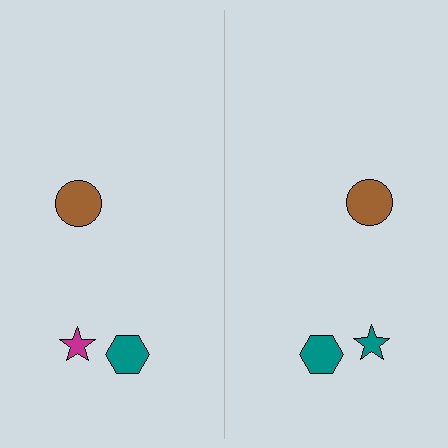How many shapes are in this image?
There are 6 shapes in this image.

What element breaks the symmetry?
The teal star on the right side breaks the symmetry — its mirror counterpart is magenta.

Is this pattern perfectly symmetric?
No, the pattern is not perfectly symmetric. The teal star on the right side breaks the symmetry — its mirror counterpart is magenta.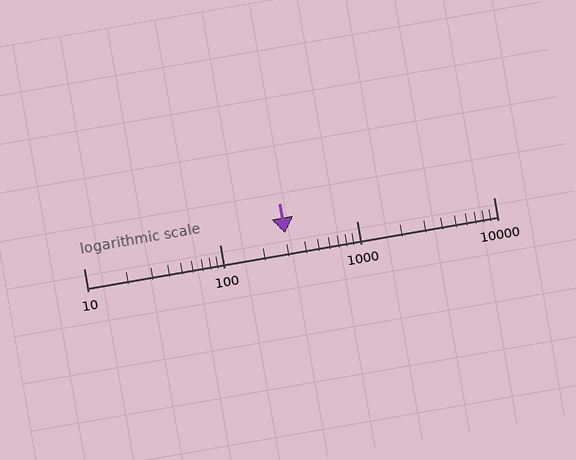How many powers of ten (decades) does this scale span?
The scale spans 3 decades, from 10 to 10000.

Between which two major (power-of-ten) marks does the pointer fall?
The pointer is between 100 and 1000.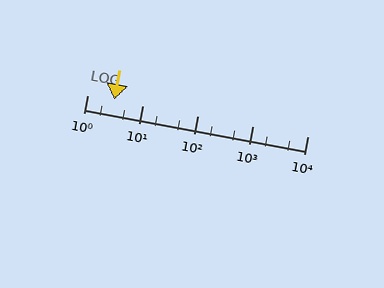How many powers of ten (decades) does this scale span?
The scale spans 4 decades, from 1 to 10000.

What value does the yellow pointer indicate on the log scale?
The pointer indicates approximately 3.1.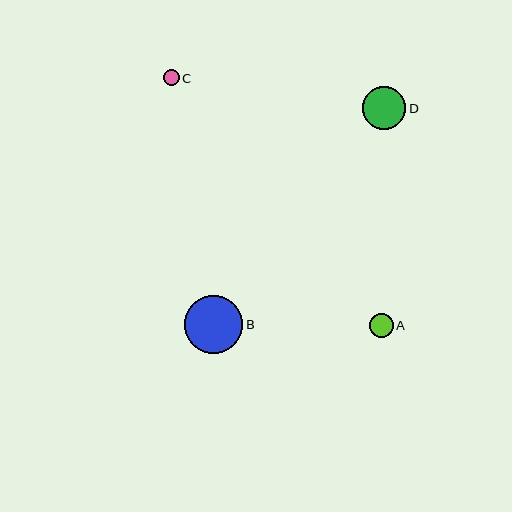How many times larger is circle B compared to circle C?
Circle B is approximately 3.8 times the size of circle C.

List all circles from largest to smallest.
From largest to smallest: B, D, A, C.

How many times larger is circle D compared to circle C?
Circle D is approximately 2.8 times the size of circle C.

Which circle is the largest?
Circle B is the largest with a size of approximately 58 pixels.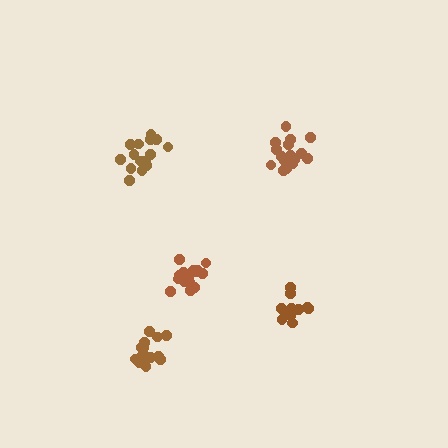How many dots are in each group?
Group 1: 12 dots, Group 2: 18 dots, Group 3: 14 dots, Group 4: 17 dots, Group 5: 16 dots (77 total).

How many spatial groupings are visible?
There are 5 spatial groupings.